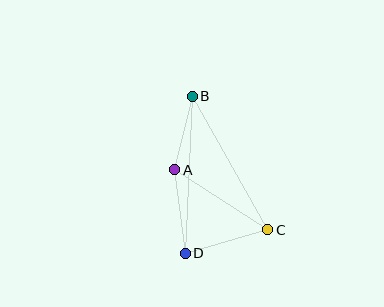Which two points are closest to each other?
Points A and B are closest to each other.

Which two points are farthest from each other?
Points B and D are farthest from each other.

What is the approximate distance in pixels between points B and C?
The distance between B and C is approximately 153 pixels.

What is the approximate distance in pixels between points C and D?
The distance between C and D is approximately 86 pixels.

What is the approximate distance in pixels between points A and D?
The distance between A and D is approximately 84 pixels.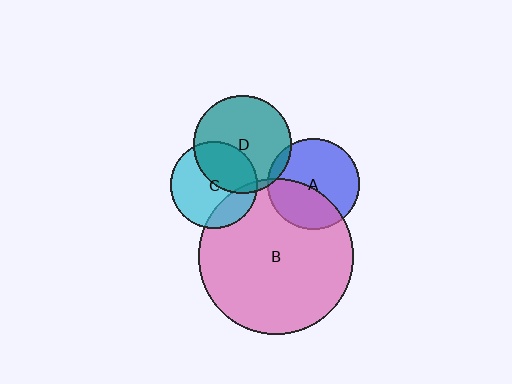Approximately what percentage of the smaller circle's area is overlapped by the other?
Approximately 40%.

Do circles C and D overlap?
Yes.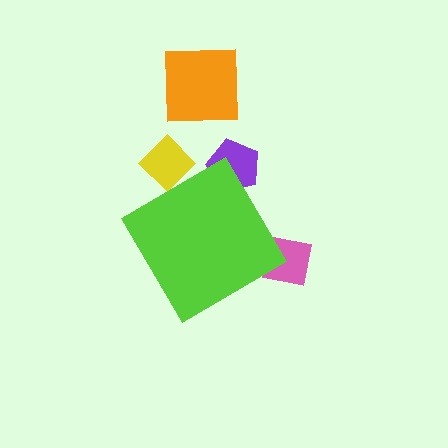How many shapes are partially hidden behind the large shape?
3 shapes are partially hidden.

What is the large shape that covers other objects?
A lime diamond.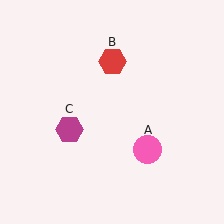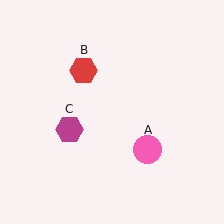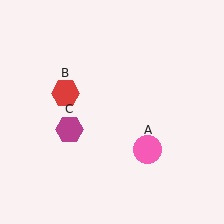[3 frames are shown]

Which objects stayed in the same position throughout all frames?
Pink circle (object A) and magenta hexagon (object C) remained stationary.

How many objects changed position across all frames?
1 object changed position: red hexagon (object B).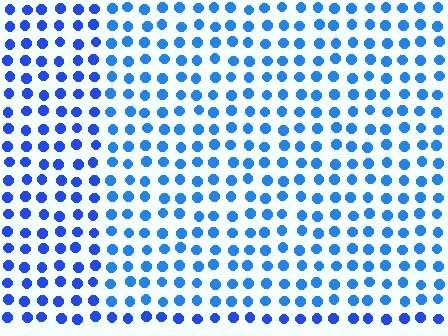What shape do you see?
I see a rectangle.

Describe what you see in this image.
The image is filled with small blue elements in a uniform arrangement. A rectangle-shaped region is visible where the elements are tinted to a slightly different hue, forming a subtle color boundary.